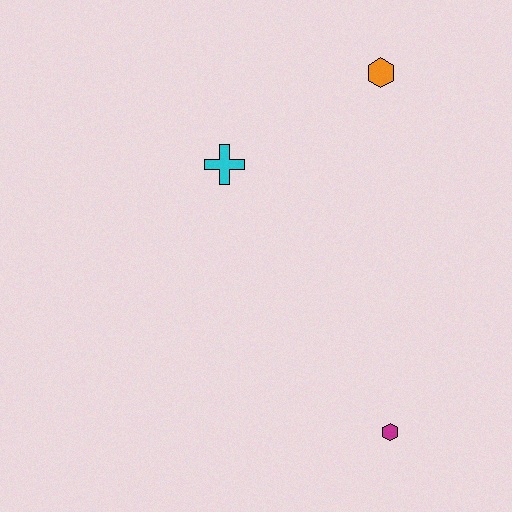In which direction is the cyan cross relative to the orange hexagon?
The cyan cross is to the left of the orange hexagon.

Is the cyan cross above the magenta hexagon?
Yes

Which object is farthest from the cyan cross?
The magenta hexagon is farthest from the cyan cross.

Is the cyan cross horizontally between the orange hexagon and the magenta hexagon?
No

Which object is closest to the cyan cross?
The orange hexagon is closest to the cyan cross.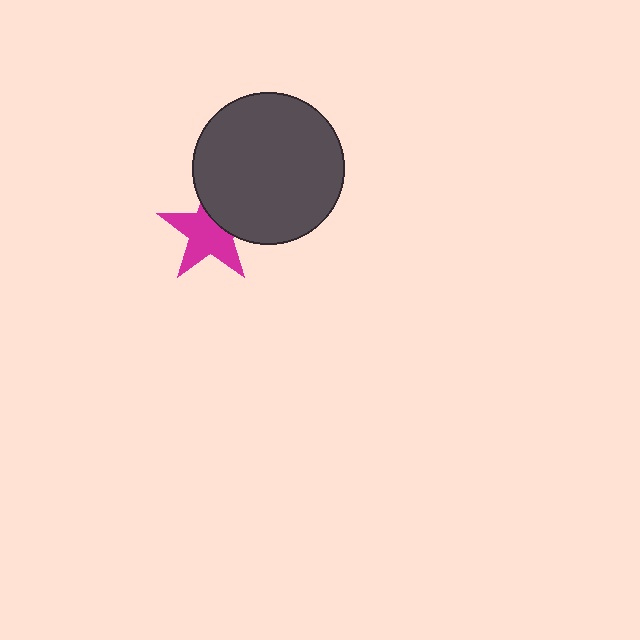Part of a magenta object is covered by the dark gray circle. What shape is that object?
It is a star.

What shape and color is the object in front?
The object in front is a dark gray circle.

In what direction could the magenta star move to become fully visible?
The magenta star could move toward the lower-left. That would shift it out from behind the dark gray circle entirely.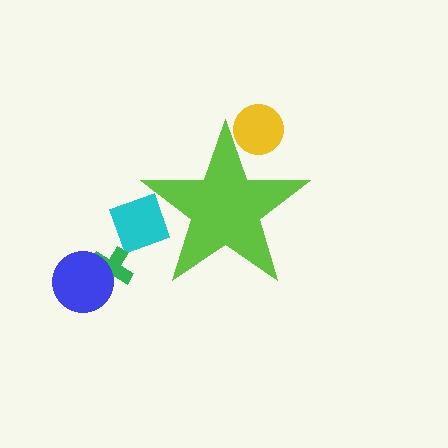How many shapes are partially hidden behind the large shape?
2 shapes are partially hidden.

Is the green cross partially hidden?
No, the green cross is fully visible.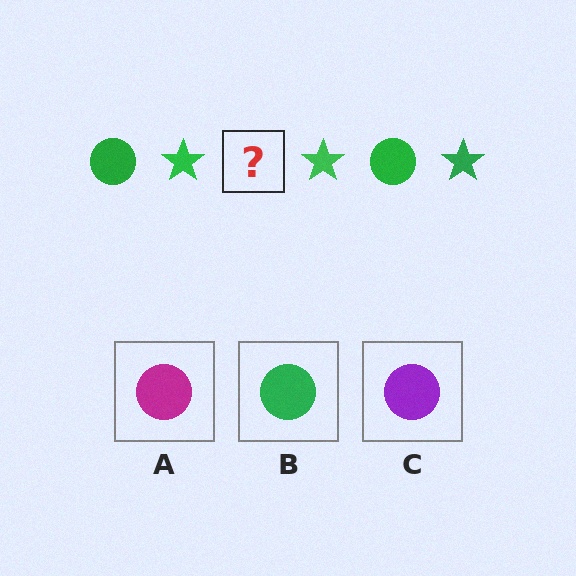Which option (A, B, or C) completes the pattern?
B.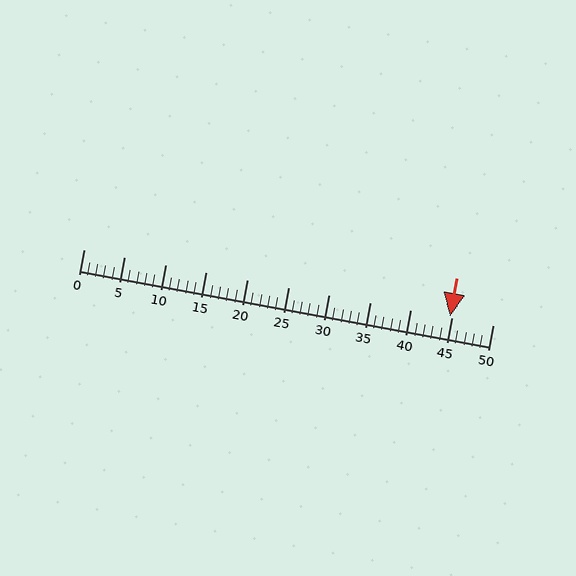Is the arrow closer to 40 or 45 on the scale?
The arrow is closer to 45.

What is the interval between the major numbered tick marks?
The major tick marks are spaced 5 units apart.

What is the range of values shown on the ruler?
The ruler shows values from 0 to 50.